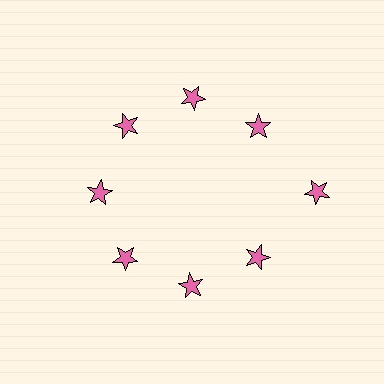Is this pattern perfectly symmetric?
No. The 8 pink stars are arranged in a ring, but one element near the 3 o'clock position is pushed outward from the center, breaking the 8-fold rotational symmetry.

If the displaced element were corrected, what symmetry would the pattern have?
It would have 8-fold rotational symmetry — the pattern would map onto itself every 45 degrees.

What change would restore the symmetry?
The symmetry would be restored by moving it inward, back onto the ring so that all 8 stars sit at equal angles and equal distance from the center.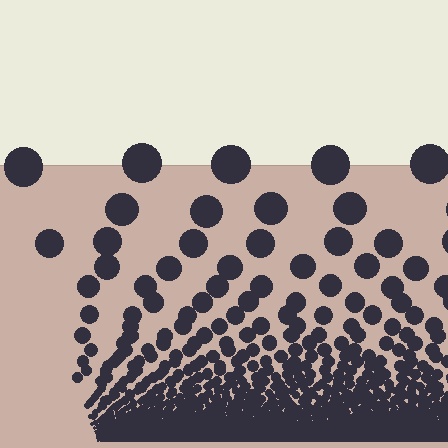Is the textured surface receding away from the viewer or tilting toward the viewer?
The surface appears to tilt toward the viewer. Texture elements get larger and sparser toward the top.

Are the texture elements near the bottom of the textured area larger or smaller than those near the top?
Smaller. The gradient is inverted — elements near the bottom are smaller and denser.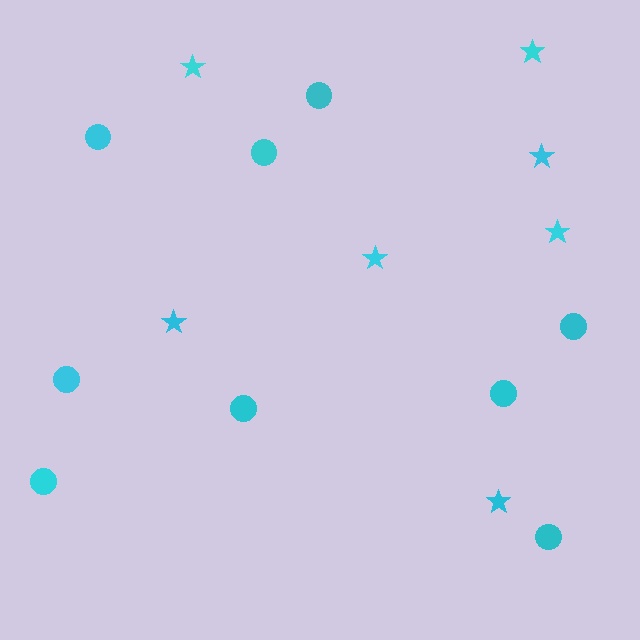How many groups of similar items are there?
There are 2 groups: one group of stars (7) and one group of circles (9).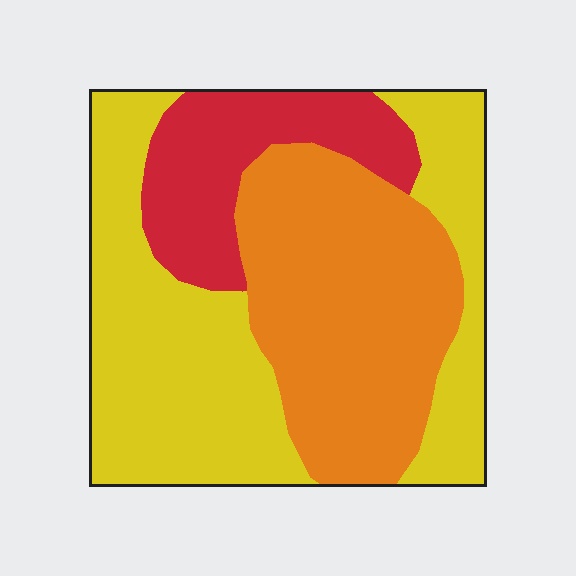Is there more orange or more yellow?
Yellow.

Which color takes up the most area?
Yellow, at roughly 45%.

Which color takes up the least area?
Red, at roughly 20%.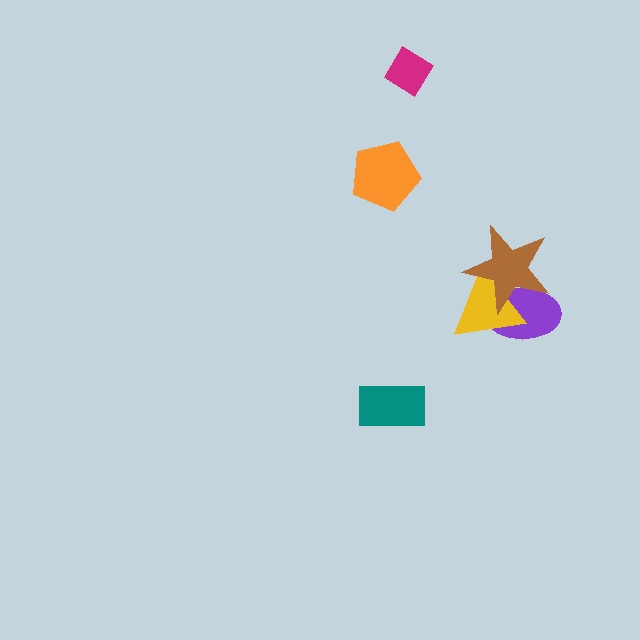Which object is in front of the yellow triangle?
The brown star is in front of the yellow triangle.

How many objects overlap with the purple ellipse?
2 objects overlap with the purple ellipse.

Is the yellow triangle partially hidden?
Yes, it is partially covered by another shape.